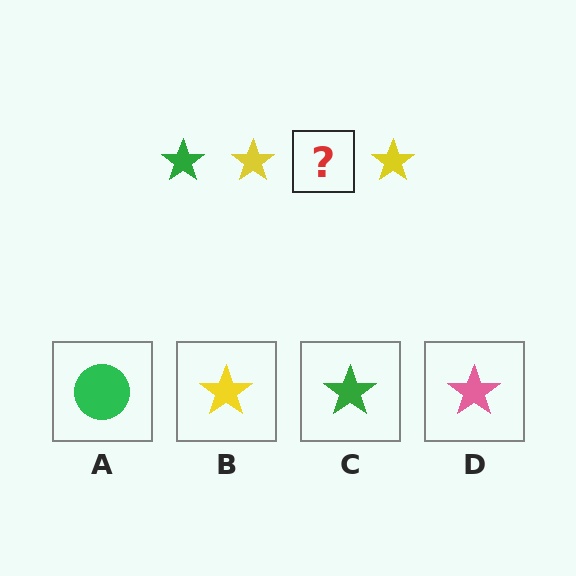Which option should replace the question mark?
Option C.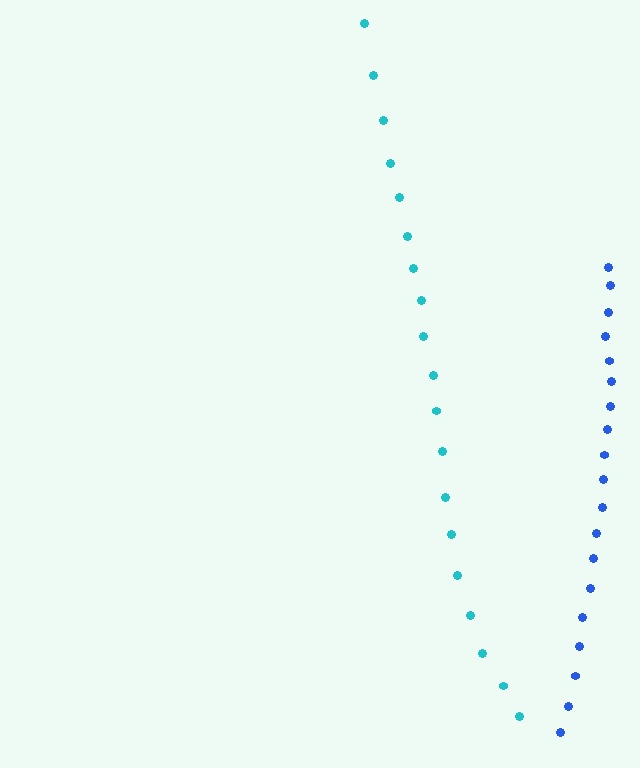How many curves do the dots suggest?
There are 2 distinct paths.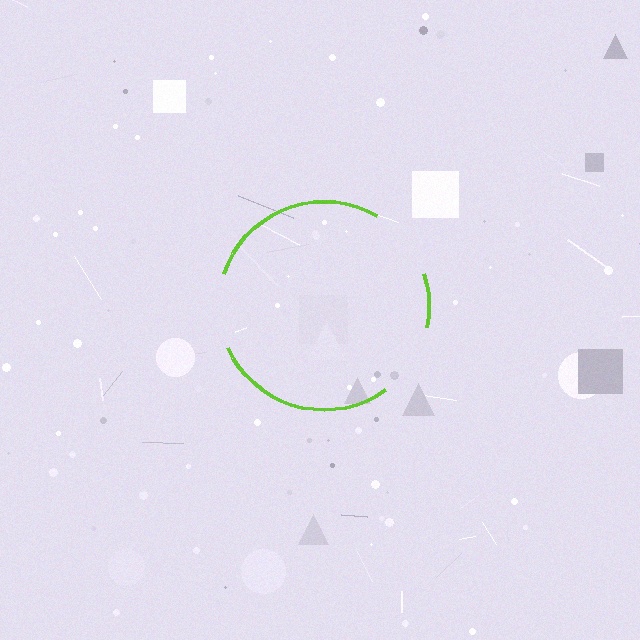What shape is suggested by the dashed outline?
The dashed outline suggests a circle.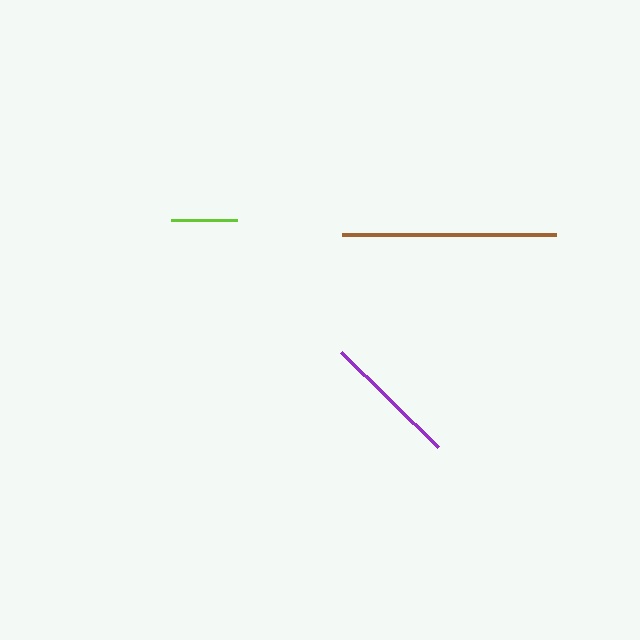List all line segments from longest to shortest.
From longest to shortest: brown, purple, lime.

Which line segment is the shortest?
The lime line is the shortest at approximately 66 pixels.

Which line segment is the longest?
The brown line is the longest at approximately 214 pixels.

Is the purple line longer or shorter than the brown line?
The brown line is longer than the purple line.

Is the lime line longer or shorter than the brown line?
The brown line is longer than the lime line.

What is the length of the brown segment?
The brown segment is approximately 214 pixels long.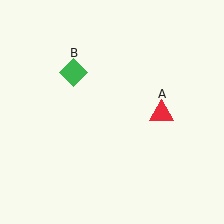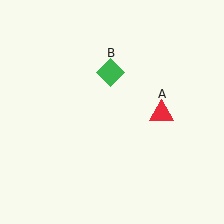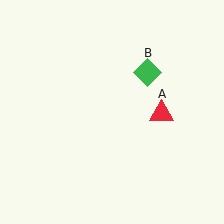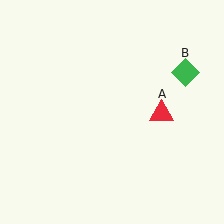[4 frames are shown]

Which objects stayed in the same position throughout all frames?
Red triangle (object A) remained stationary.